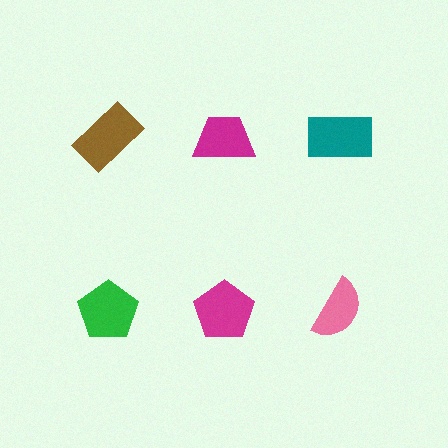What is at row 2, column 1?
A green pentagon.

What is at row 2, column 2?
A magenta pentagon.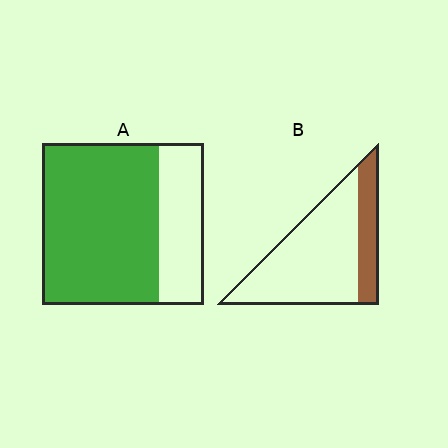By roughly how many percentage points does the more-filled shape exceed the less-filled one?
By roughly 50 percentage points (A over B).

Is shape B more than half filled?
No.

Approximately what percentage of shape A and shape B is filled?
A is approximately 70% and B is approximately 25%.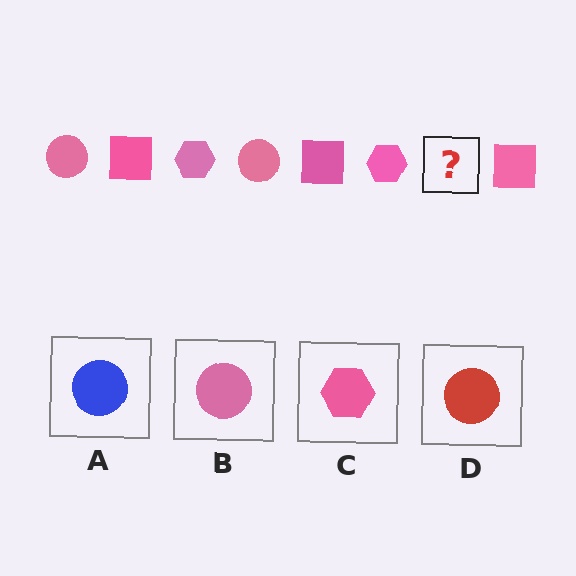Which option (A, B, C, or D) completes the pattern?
B.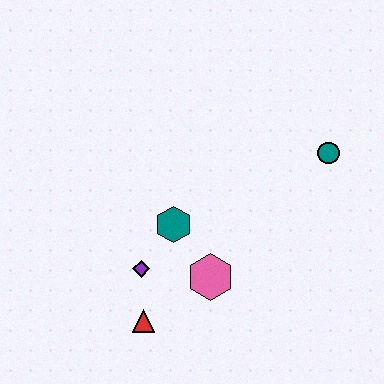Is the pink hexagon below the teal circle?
Yes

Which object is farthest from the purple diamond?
The teal circle is farthest from the purple diamond.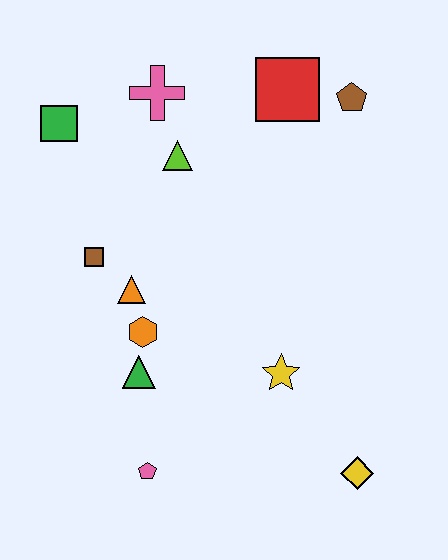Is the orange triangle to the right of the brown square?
Yes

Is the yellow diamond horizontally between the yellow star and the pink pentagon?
No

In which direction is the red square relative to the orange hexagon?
The red square is above the orange hexagon.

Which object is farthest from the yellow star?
The green square is farthest from the yellow star.